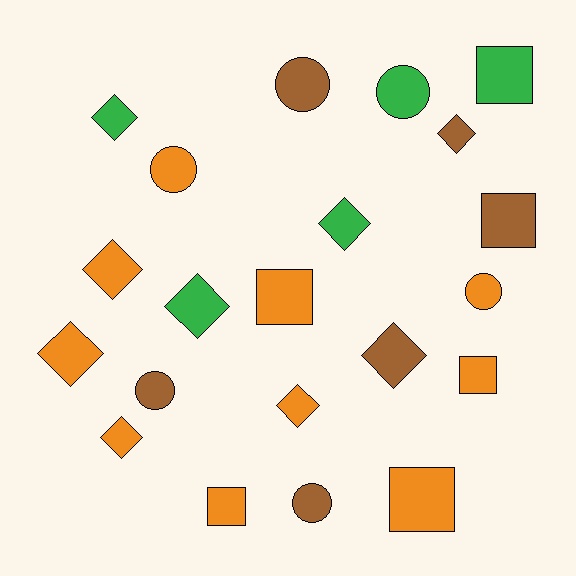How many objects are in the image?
There are 21 objects.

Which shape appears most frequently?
Diamond, with 9 objects.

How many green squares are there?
There is 1 green square.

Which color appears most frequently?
Orange, with 10 objects.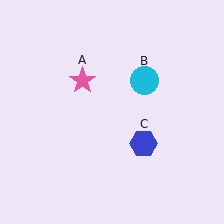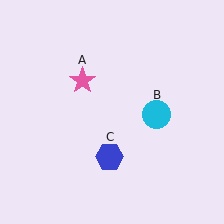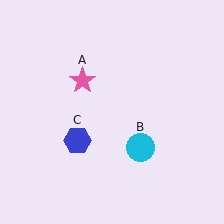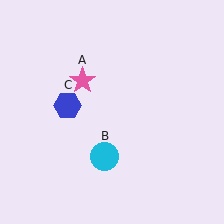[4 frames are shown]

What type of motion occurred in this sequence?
The cyan circle (object B), blue hexagon (object C) rotated clockwise around the center of the scene.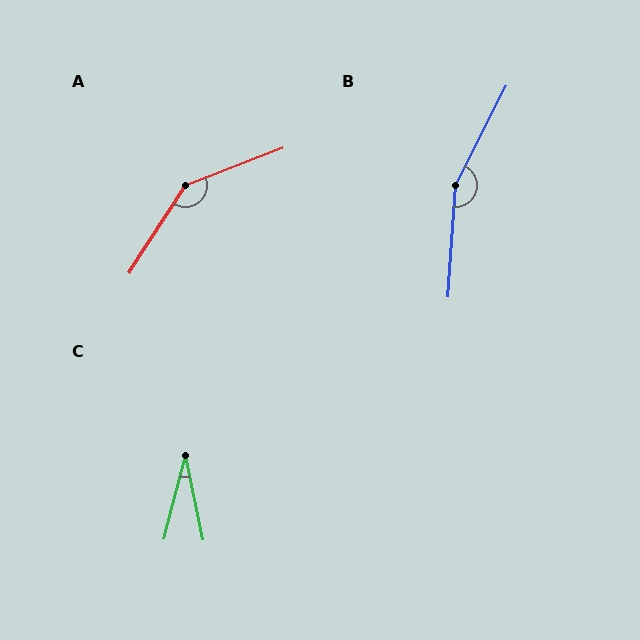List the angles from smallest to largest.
C (26°), A (144°), B (157°).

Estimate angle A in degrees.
Approximately 144 degrees.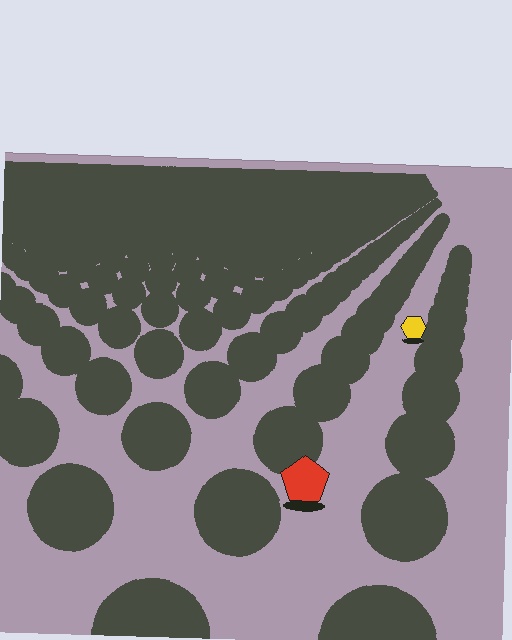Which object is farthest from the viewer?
The yellow hexagon is farthest from the viewer. It appears smaller and the ground texture around it is denser.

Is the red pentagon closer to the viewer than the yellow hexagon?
Yes. The red pentagon is closer — you can tell from the texture gradient: the ground texture is coarser near it.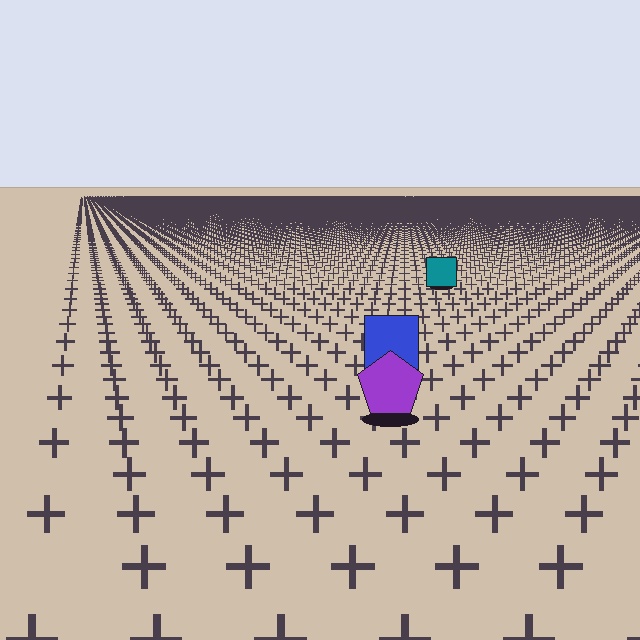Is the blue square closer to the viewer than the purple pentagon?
No. The purple pentagon is closer — you can tell from the texture gradient: the ground texture is coarser near it.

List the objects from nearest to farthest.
From nearest to farthest: the purple pentagon, the blue square, the teal square.